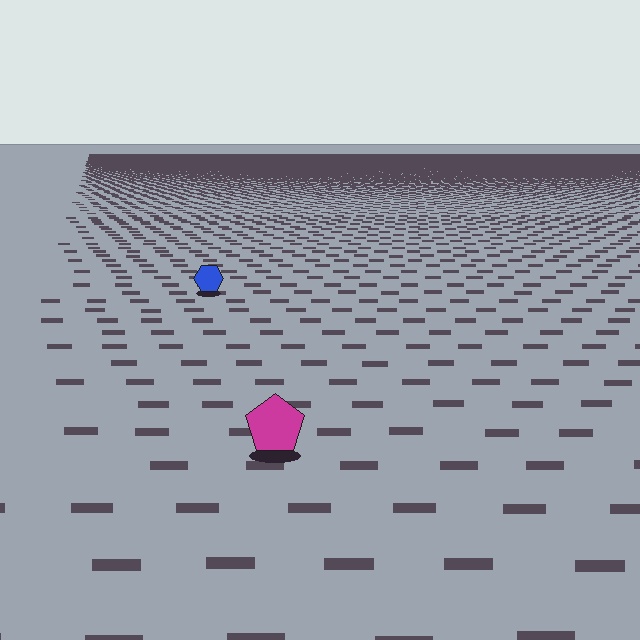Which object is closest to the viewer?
The magenta pentagon is closest. The texture marks near it are larger and more spread out.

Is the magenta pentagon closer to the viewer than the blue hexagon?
Yes. The magenta pentagon is closer — you can tell from the texture gradient: the ground texture is coarser near it.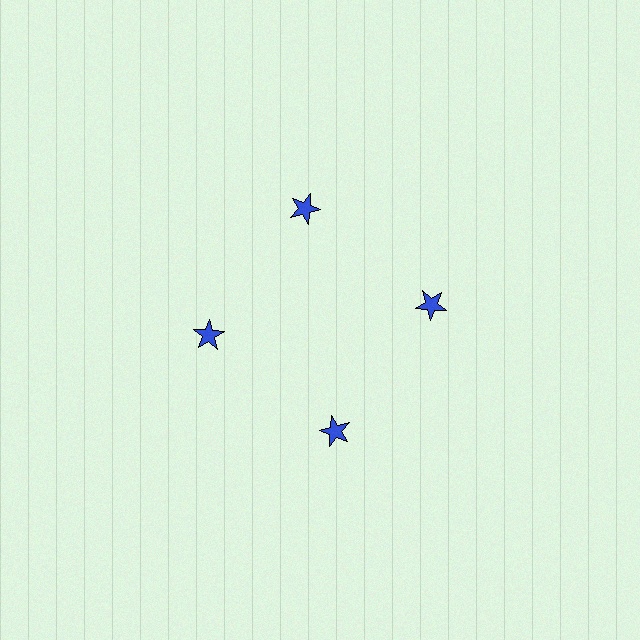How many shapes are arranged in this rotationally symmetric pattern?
There are 4 shapes, arranged in 4 groups of 1.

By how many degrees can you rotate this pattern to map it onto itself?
The pattern maps onto itself every 90 degrees of rotation.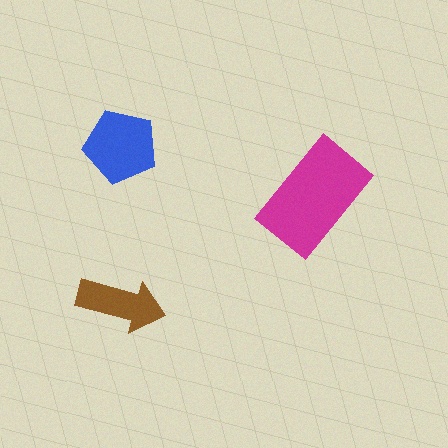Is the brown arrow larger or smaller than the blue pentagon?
Smaller.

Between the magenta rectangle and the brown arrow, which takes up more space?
The magenta rectangle.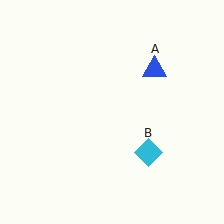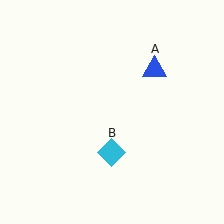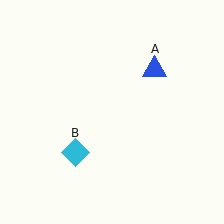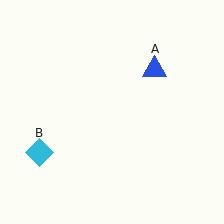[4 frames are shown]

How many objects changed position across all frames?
1 object changed position: cyan diamond (object B).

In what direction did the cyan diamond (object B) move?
The cyan diamond (object B) moved left.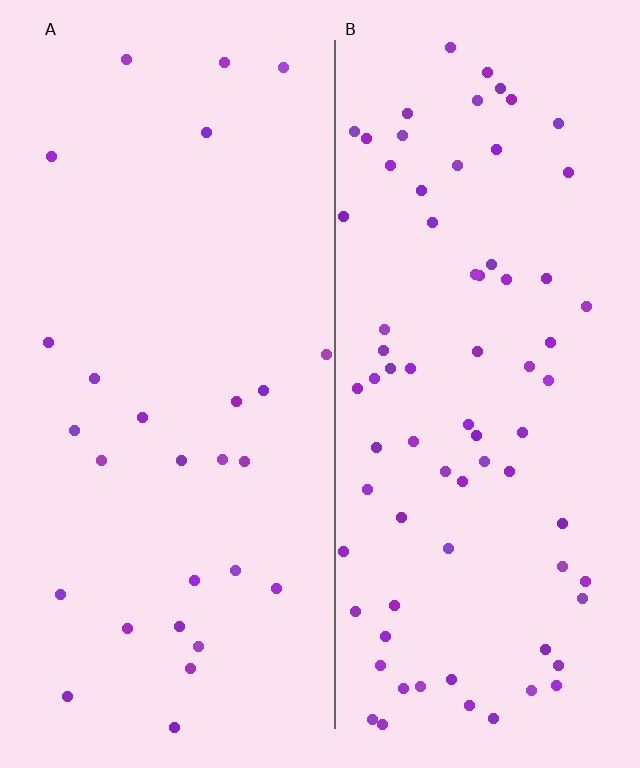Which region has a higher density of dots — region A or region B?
B (the right).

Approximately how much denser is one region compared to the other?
Approximately 2.8× — region B over region A.